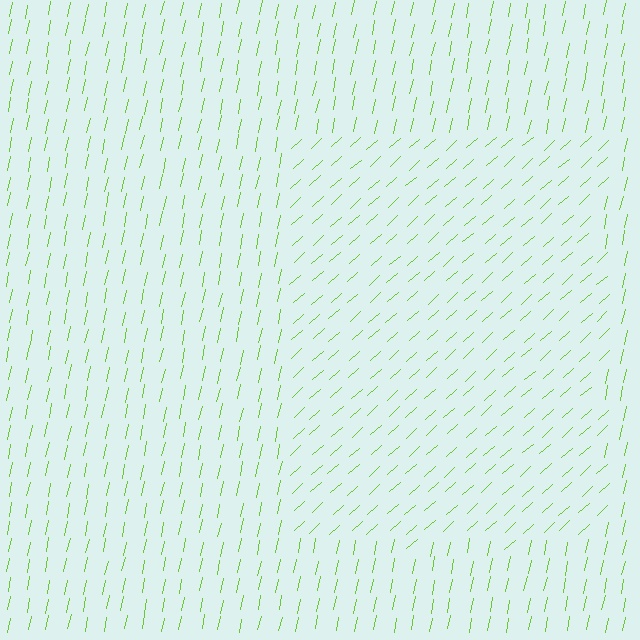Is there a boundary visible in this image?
Yes, there is a texture boundary formed by a change in line orientation.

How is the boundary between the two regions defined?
The boundary is defined purely by a change in line orientation (approximately 37 degrees difference). All lines are the same color and thickness.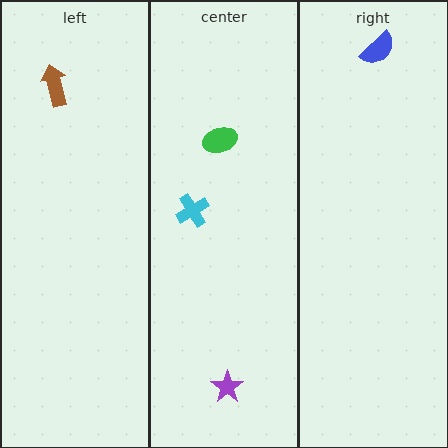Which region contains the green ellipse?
The center region.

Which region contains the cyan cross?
The center region.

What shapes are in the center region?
The purple star, the green ellipse, the cyan cross.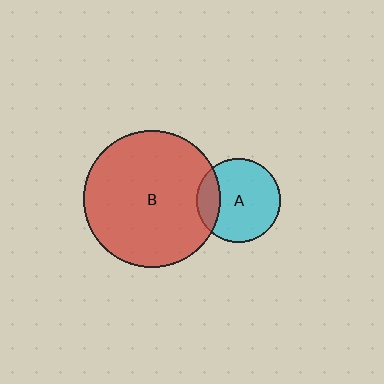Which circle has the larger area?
Circle B (red).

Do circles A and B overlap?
Yes.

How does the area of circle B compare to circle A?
Approximately 2.6 times.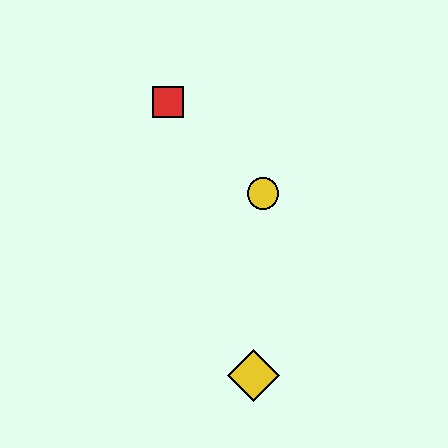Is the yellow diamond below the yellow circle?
Yes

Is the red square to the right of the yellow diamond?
No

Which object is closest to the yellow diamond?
The yellow circle is closest to the yellow diamond.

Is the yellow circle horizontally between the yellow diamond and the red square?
No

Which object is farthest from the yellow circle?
The yellow diamond is farthest from the yellow circle.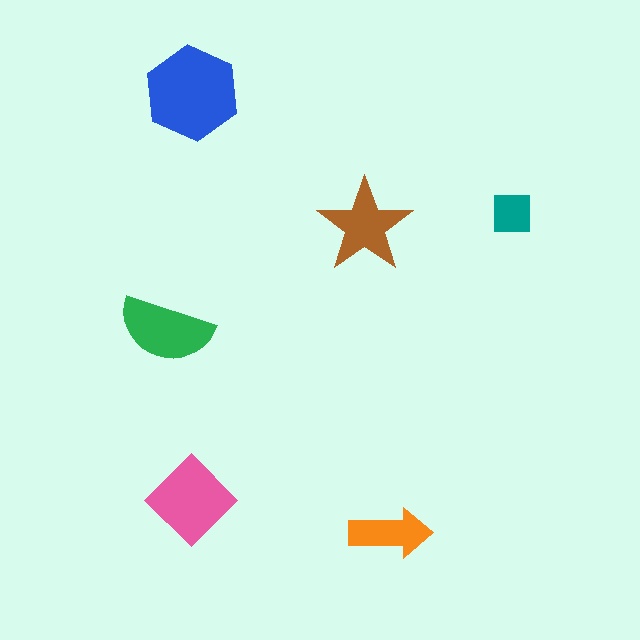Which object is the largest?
The blue hexagon.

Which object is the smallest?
The teal square.